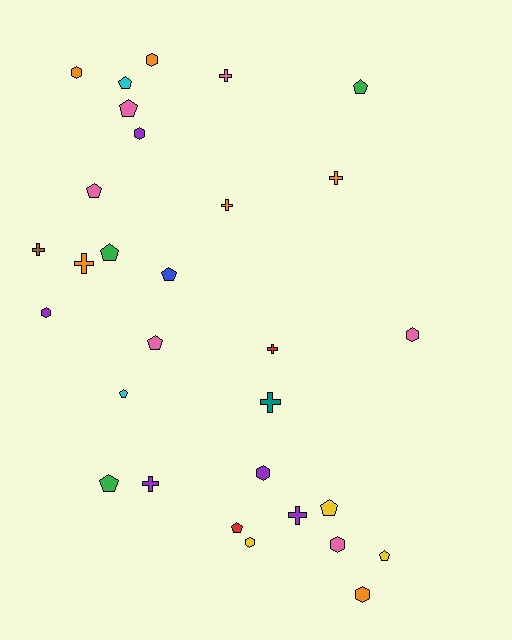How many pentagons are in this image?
There are 12 pentagons.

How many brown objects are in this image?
There is 1 brown object.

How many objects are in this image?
There are 30 objects.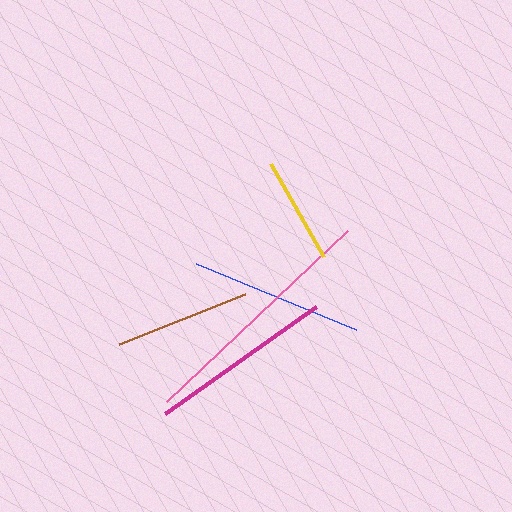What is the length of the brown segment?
The brown segment is approximately 136 pixels long.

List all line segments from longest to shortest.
From longest to shortest: pink, magenta, blue, brown, yellow.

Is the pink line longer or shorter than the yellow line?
The pink line is longer than the yellow line.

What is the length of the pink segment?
The pink segment is approximately 249 pixels long.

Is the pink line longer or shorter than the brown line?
The pink line is longer than the brown line.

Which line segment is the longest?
The pink line is the longest at approximately 249 pixels.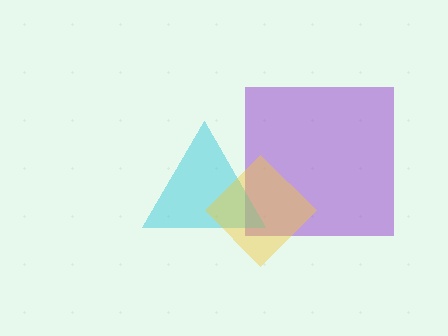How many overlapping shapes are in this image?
There are 3 overlapping shapes in the image.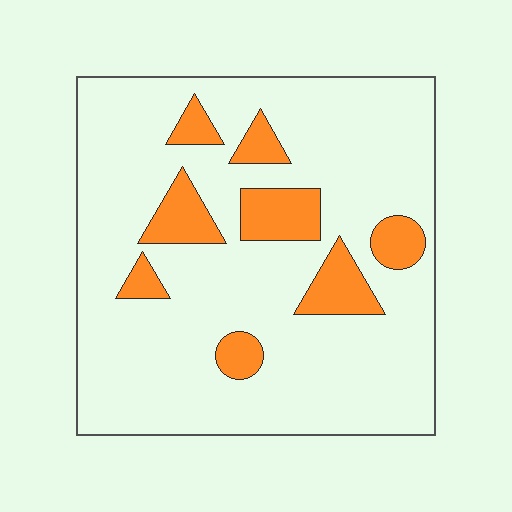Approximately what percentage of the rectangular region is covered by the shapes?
Approximately 15%.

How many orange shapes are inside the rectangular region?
8.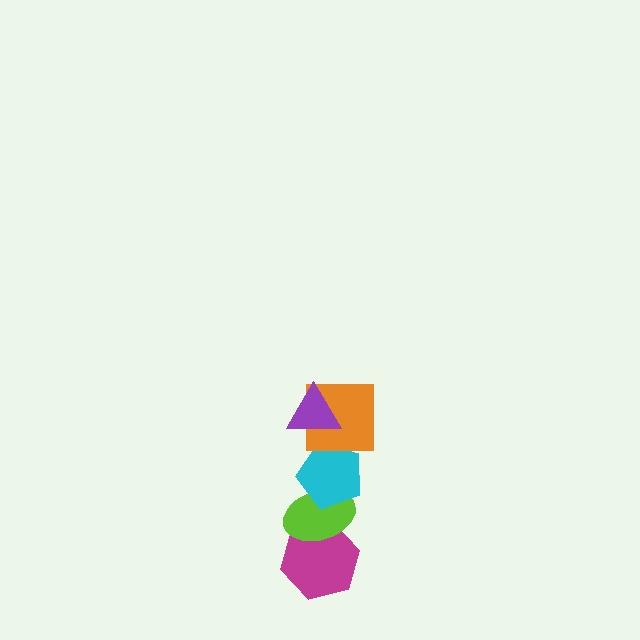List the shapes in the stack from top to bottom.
From top to bottom: the purple triangle, the orange square, the cyan pentagon, the lime ellipse, the magenta hexagon.